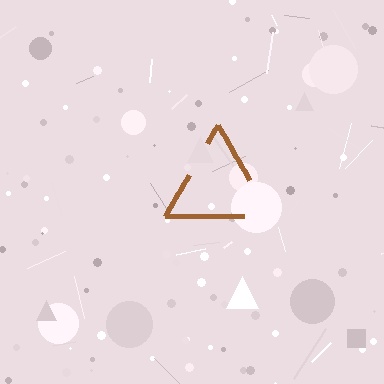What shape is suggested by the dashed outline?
The dashed outline suggests a triangle.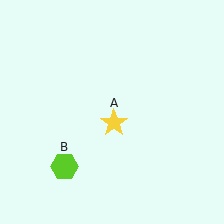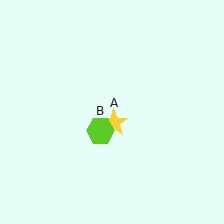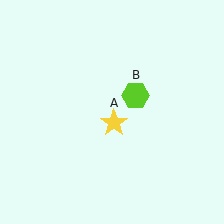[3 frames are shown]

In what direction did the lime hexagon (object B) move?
The lime hexagon (object B) moved up and to the right.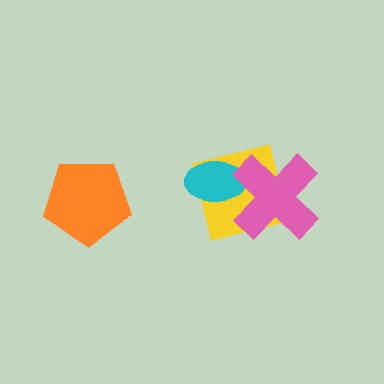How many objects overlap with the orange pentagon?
0 objects overlap with the orange pentagon.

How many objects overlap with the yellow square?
2 objects overlap with the yellow square.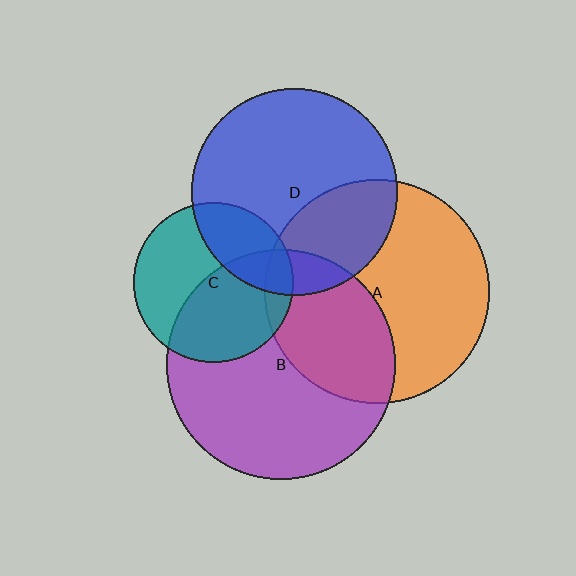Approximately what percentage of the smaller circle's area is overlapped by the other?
Approximately 30%.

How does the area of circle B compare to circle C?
Approximately 2.1 times.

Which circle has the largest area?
Circle B (purple).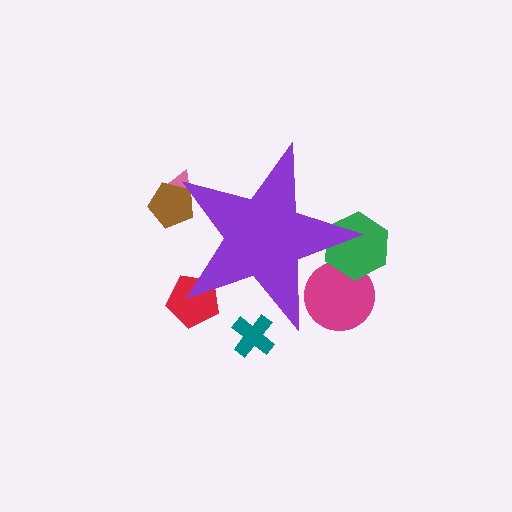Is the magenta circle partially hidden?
Yes, the magenta circle is partially hidden behind the purple star.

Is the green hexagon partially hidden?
Yes, the green hexagon is partially hidden behind the purple star.